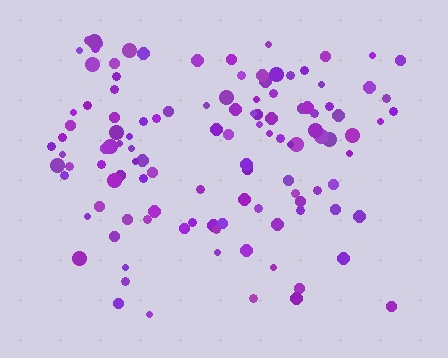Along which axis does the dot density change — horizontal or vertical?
Vertical.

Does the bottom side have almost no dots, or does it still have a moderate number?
Still a moderate number, just noticeably fewer than the top.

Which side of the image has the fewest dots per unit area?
The bottom.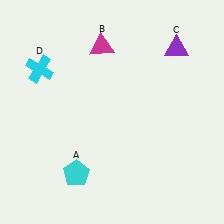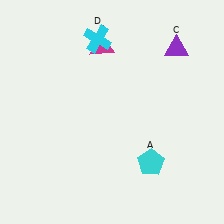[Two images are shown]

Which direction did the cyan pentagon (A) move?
The cyan pentagon (A) moved right.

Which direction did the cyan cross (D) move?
The cyan cross (D) moved right.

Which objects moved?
The objects that moved are: the cyan pentagon (A), the cyan cross (D).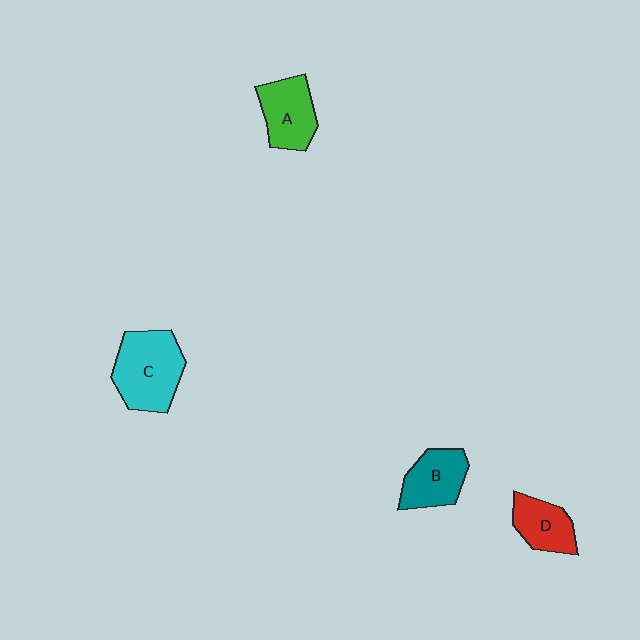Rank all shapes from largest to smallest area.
From largest to smallest: C (cyan), A (green), B (teal), D (red).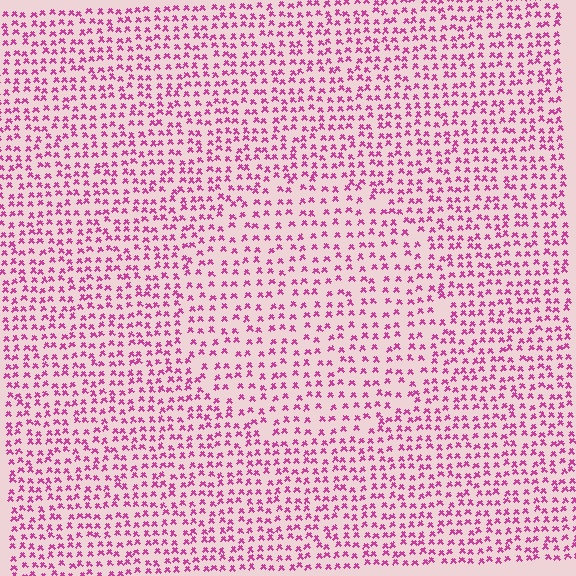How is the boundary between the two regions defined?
The boundary is defined by a change in element density (approximately 1.5x ratio). All elements are the same color, size, and shape.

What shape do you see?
I see a circle.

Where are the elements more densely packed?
The elements are more densely packed outside the circle boundary.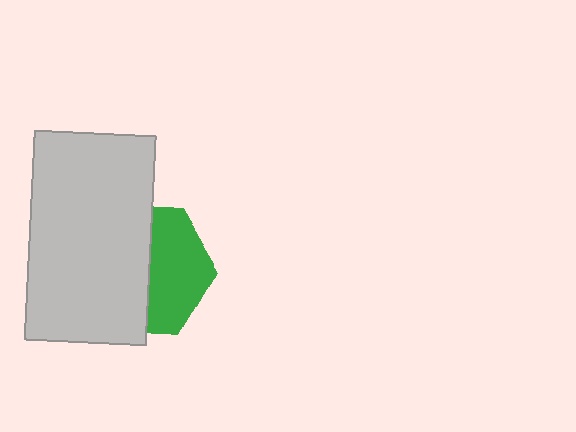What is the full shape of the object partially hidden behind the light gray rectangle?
The partially hidden object is a green hexagon.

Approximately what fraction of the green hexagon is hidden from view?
Roughly 56% of the green hexagon is hidden behind the light gray rectangle.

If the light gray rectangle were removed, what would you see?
You would see the complete green hexagon.